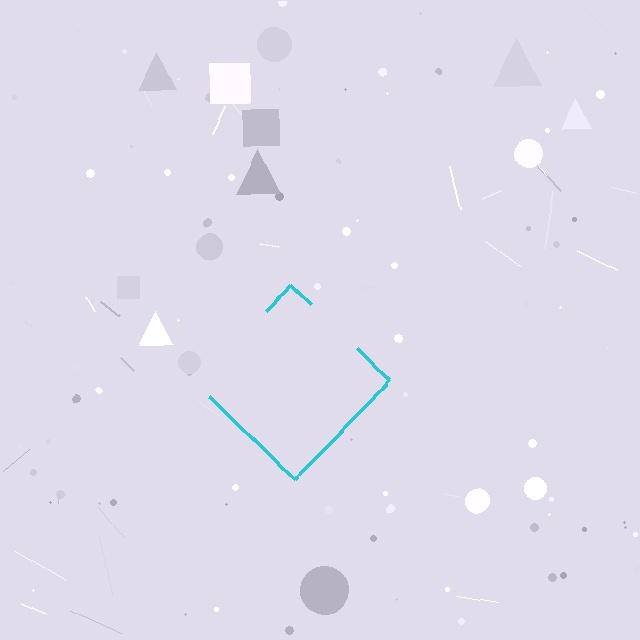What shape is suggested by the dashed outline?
The dashed outline suggests a diamond.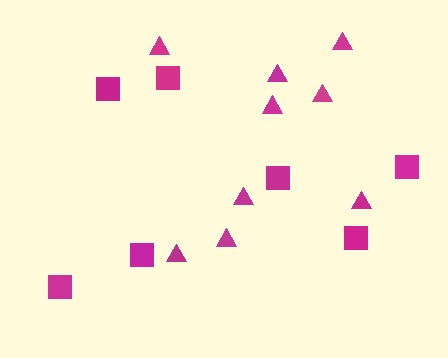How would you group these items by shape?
There are 2 groups: one group of triangles (9) and one group of squares (7).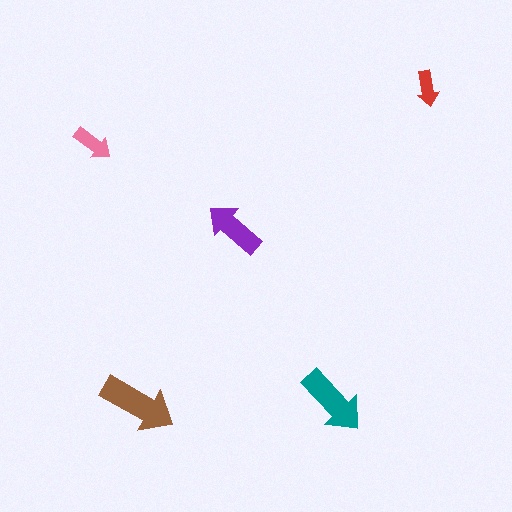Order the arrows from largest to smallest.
the brown one, the teal one, the purple one, the pink one, the red one.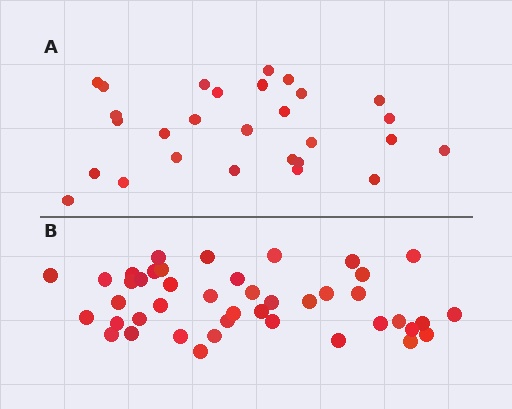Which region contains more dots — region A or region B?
Region B (the bottom region) has more dots.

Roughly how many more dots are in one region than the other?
Region B has approximately 15 more dots than region A.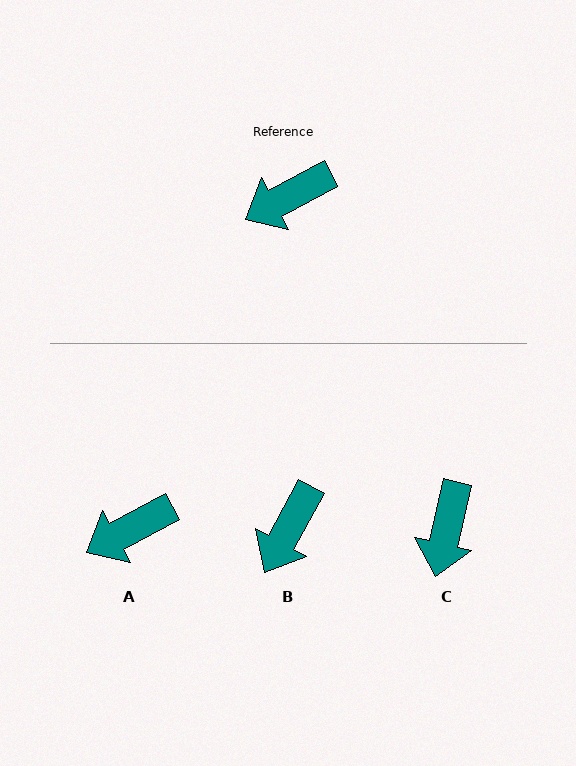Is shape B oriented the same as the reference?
No, it is off by about 33 degrees.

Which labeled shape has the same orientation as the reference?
A.